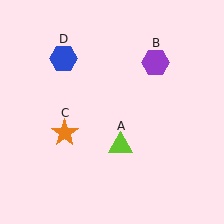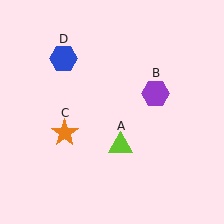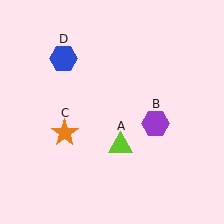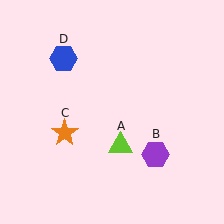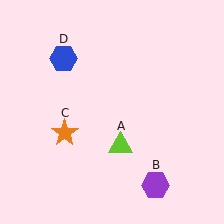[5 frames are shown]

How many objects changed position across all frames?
1 object changed position: purple hexagon (object B).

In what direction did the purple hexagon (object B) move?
The purple hexagon (object B) moved down.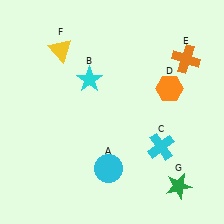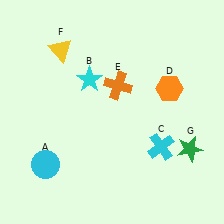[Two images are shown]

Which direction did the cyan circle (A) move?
The cyan circle (A) moved left.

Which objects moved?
The objects that moved are: the cyan circle (A), the orange cross (E), the green star (G).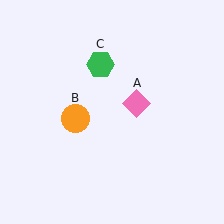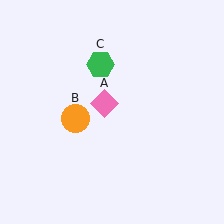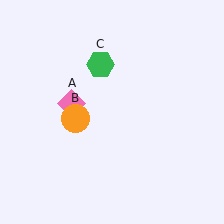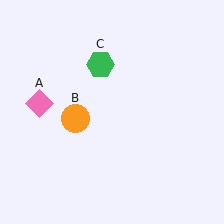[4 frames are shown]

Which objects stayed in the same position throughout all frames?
Orange circle (object B) and green hexagon (object C) remained stationary.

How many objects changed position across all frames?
1 object changed position: pink diamond (object A).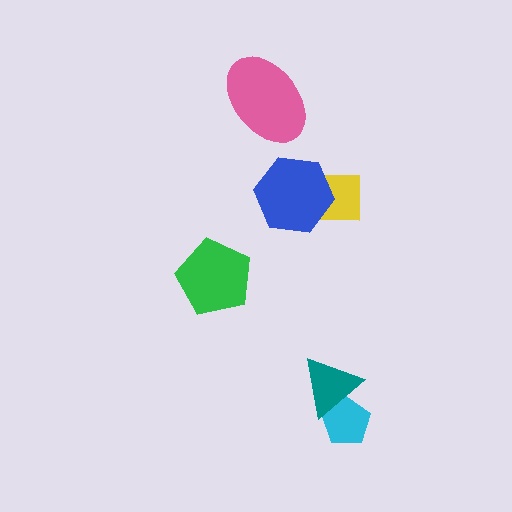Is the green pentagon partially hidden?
No, no other shape covers it.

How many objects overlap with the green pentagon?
0 objects overlap with the green pentagon.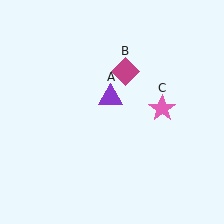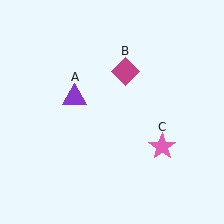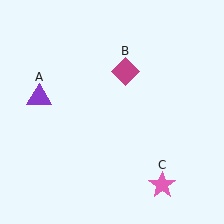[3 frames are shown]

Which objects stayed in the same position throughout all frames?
Magenta diamond (object B) remained stationary.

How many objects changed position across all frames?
2 objects changed position: purple triangle (object A), pink star (object C).